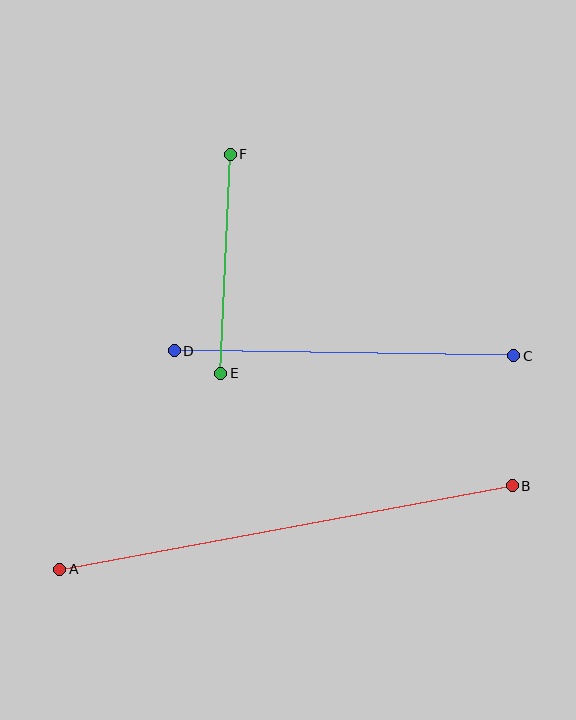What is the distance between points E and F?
The distance is approximately 219 pixels.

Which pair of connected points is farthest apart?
Points A and B are farthest apart.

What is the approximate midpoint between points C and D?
The midpoint is at approximately (344, 353) pixels.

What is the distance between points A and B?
The distance is approximately 460 pixels.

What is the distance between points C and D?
The distance is approximately 339 pixels.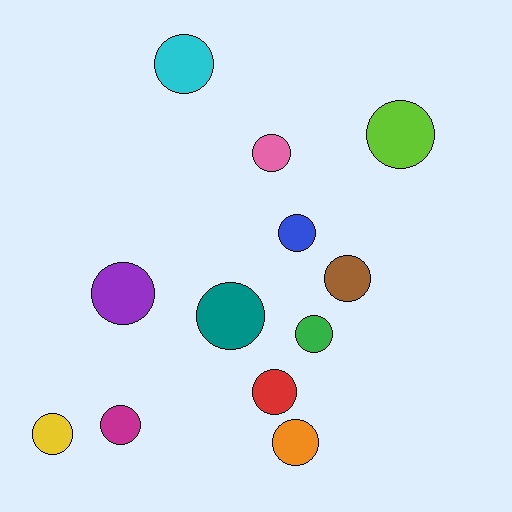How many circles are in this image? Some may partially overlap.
There are 12 circles.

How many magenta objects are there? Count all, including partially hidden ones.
There is 1 magenta object.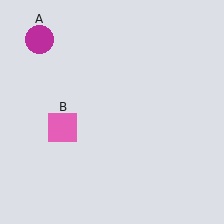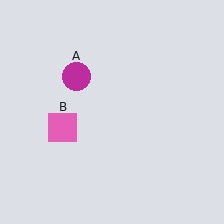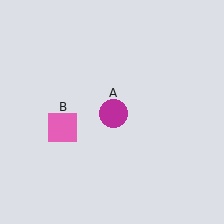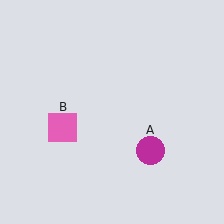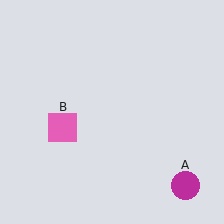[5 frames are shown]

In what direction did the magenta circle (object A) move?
The magenta circle (object A) moved down and to the right.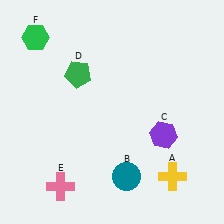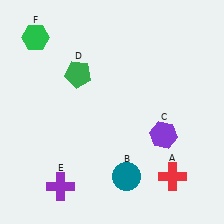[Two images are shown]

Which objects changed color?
A changed from yellow to red. E changed from pink to purple.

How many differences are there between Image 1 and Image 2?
There are 2 differences between the two images.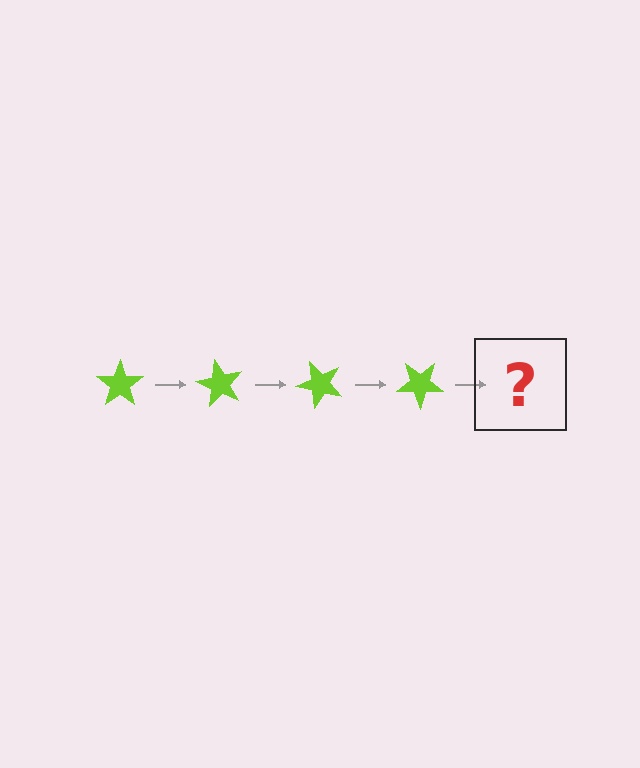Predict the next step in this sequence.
The next step is a lime star rotated 240 degrees.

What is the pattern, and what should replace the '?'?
The pattern is that the star rotates 60 degrees each step. The '?' should be a lime star rotated 240 degrees.